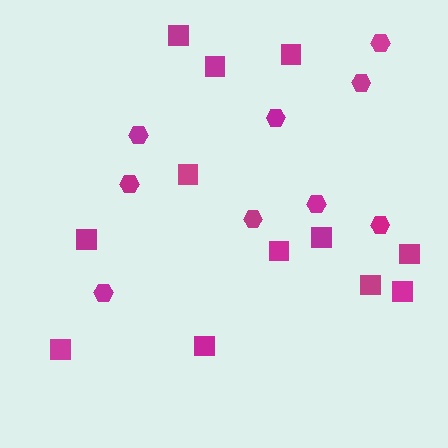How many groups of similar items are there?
There are 2 groups: one group of hexagons (9) and one group of squares (12).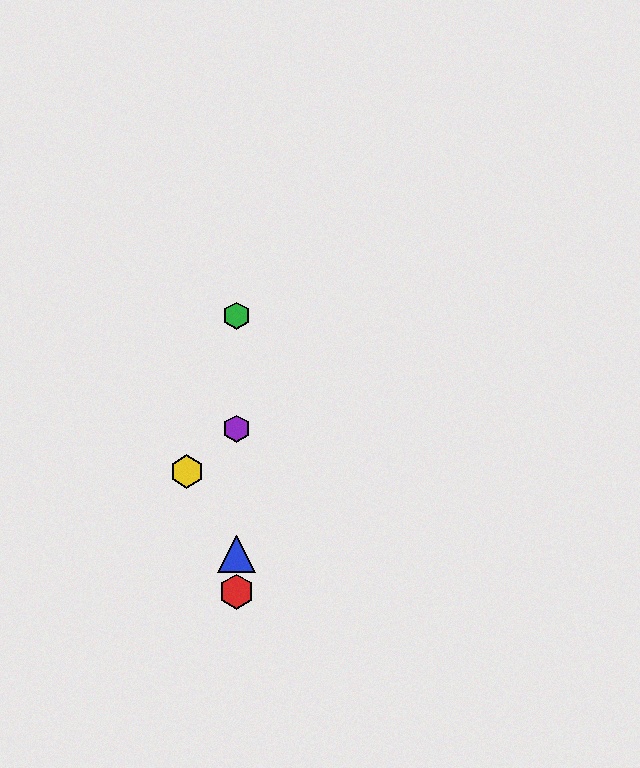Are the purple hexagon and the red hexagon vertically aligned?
Yes, both are at x≈237.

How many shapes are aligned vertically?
4 shapes (the red hexagon, the blue triangle, the green hexagon, the purple hexagon) are aligned vertically.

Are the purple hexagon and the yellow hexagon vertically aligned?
No, the purple hexagon is at x≈237 and the yellow hexagon is at x≈187.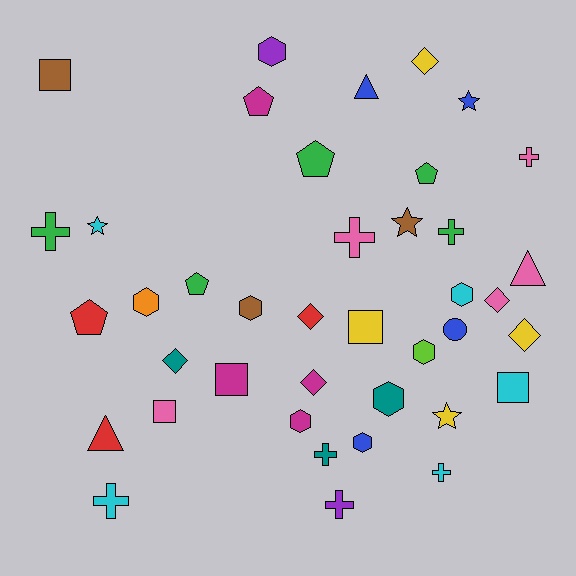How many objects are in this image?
There are 40 objects.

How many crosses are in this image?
There are 8 crosses.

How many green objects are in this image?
There are 5 green objects.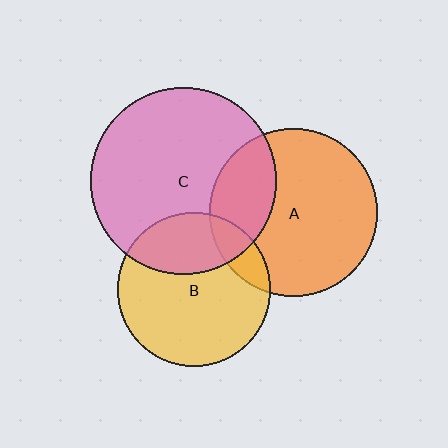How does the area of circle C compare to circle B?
Approximately 1.5 times.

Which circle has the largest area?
Circle C (pink).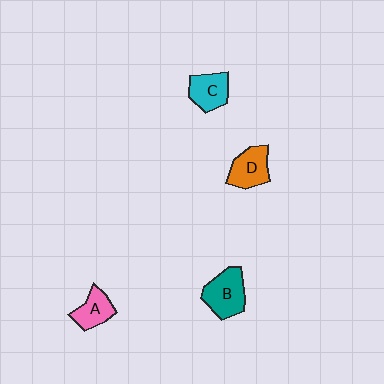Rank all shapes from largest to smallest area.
From largest to smallest: B (teal), D (orange), C (cyan), A (pink).